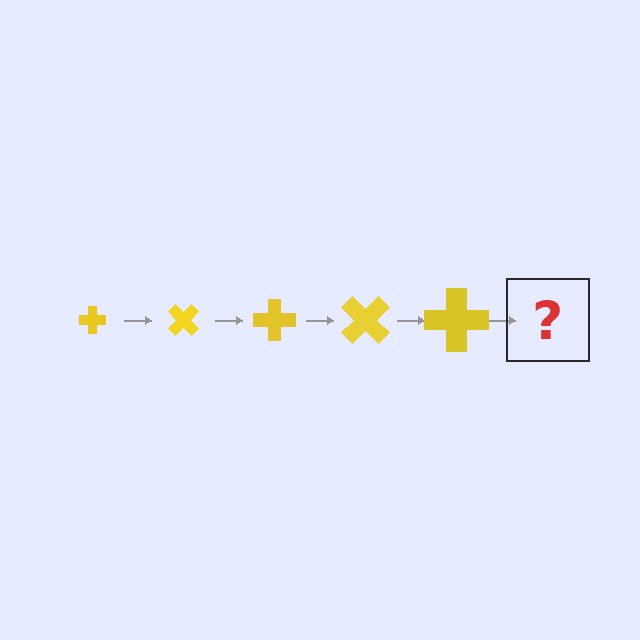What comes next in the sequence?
The next element should be a cross, larger than the previous one and rotated 225 degrees from the start.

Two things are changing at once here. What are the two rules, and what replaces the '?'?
The two rules are that the cross grows larger each step and it rotates 45 degrees each step. The '?' should be a cross, larger than the previous one and rotated 225 degrees from the start.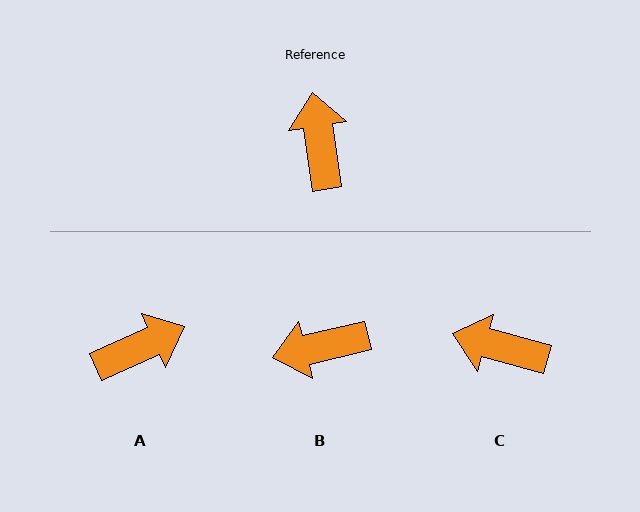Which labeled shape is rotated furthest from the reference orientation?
B, about 95 degrees away.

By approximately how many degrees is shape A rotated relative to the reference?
Approximately 75 degrees clockwise.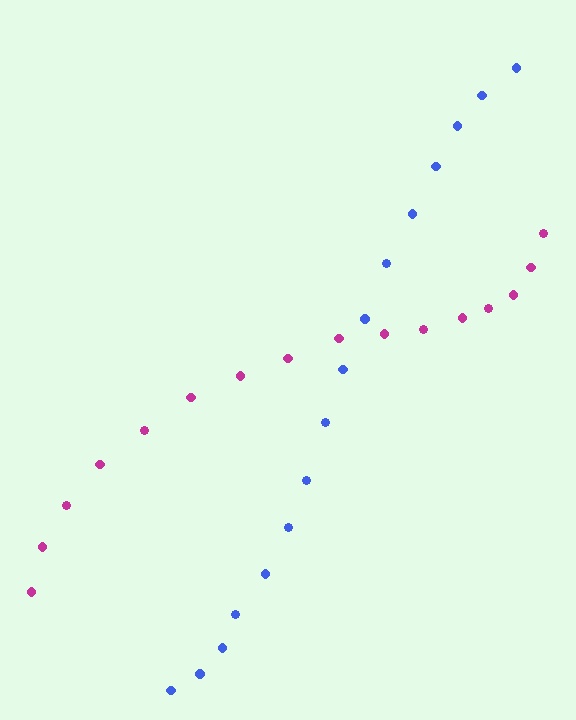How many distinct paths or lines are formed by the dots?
There are 2 distinct paths.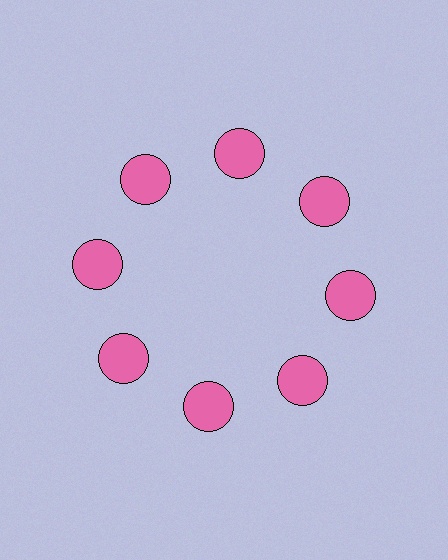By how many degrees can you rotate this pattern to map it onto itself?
The pattern maps onto itself every 45 degrees of rotation.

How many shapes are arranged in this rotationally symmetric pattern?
There are 8 shapes, arranged in 8 groups of 1.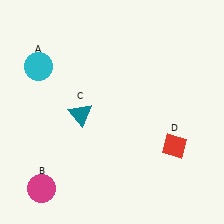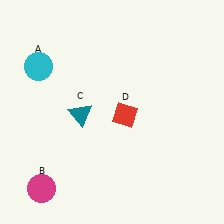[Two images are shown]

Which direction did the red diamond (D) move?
The red diamond (D) moved left.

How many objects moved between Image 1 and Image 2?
1 object moved between the two images.